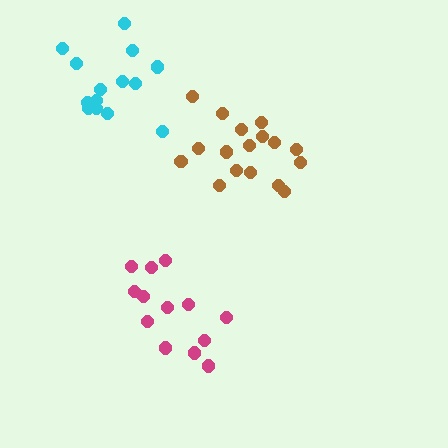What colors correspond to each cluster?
The clusters are colored: cyan, brown, magenta.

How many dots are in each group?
Group 1: 14 dots, Group 2: 17 dots, Group 3: 13 dots (44 total).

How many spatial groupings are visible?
There are 3 spatial groupings.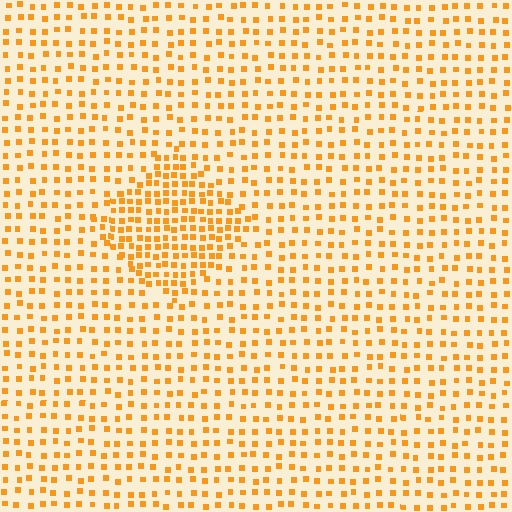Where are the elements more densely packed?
The elements are more densely packed inside the diamond boundary.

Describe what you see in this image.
The image contains small orange elements arranged at two different densities. A diamond-shaped region is visible where the elements are more densely packed than the surrounding area.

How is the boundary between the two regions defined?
The boundary is defined by a change in element density (approximately 1.9x ratio). All elements are the same color, size, and shape.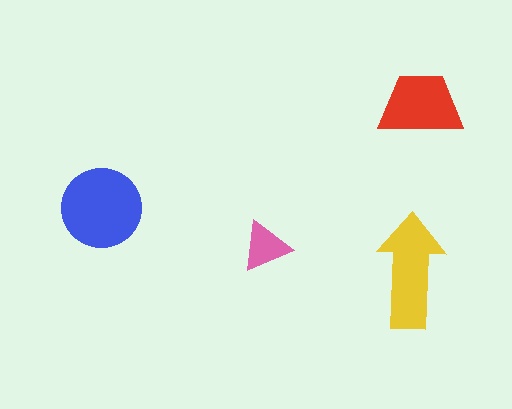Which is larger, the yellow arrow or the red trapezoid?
The yellow arrow.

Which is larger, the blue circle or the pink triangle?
The blue circle.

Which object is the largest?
The blue circle.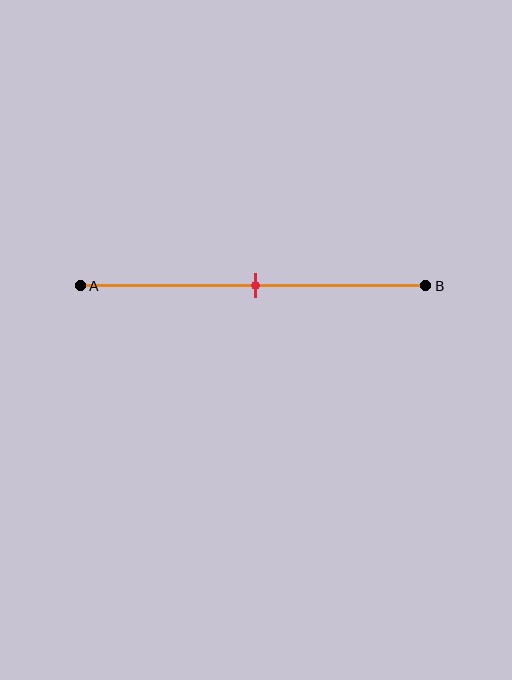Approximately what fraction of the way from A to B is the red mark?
The red mark is approximately 50% of the way from A to B.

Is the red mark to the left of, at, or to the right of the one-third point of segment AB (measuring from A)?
The red mark is to the right of the one-third point of segment AB.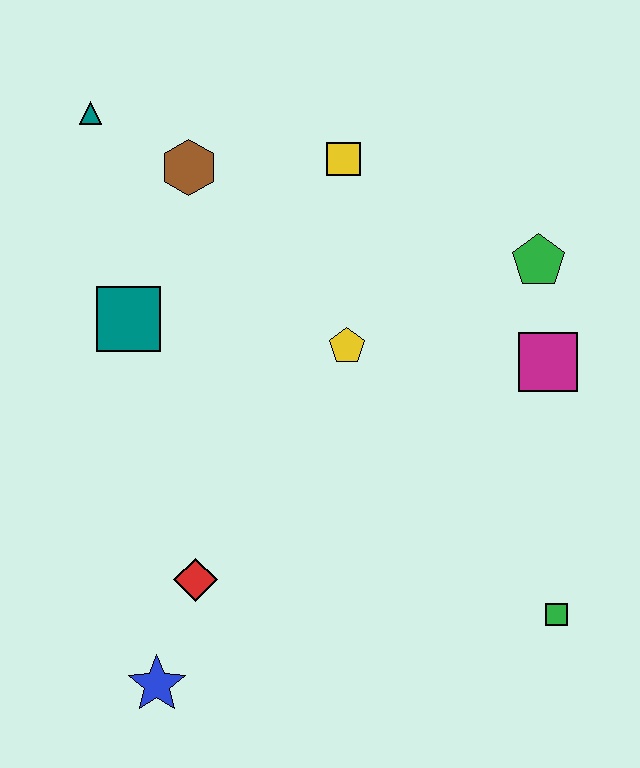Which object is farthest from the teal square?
The green square is farthest from the teal square.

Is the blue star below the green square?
Yes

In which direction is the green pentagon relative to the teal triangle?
The green pentagon is to the right of the teal triangle.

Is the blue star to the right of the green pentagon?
No